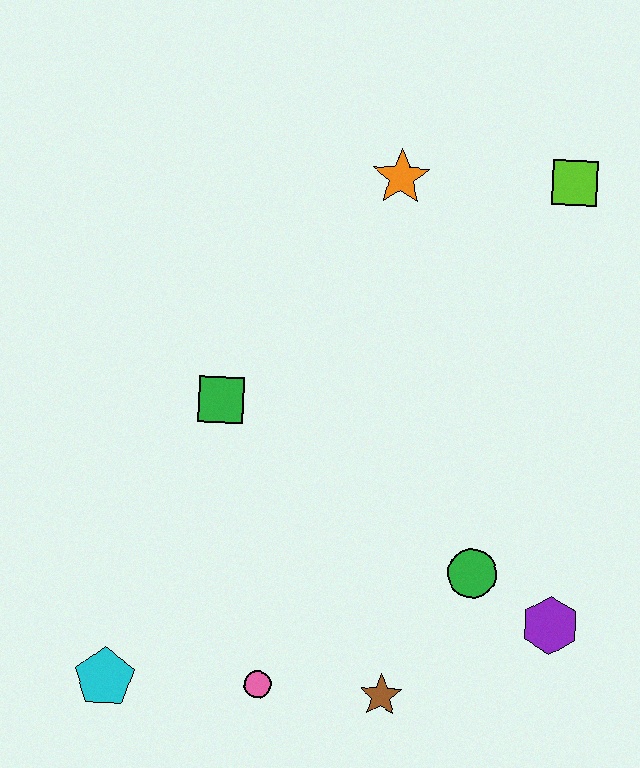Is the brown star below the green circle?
Yes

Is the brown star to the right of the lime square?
No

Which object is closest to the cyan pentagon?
The pink circle is closest to the cyan pentagon.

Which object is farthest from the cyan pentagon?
The lime square is farthest from the cyan pentagon.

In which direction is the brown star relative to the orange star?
The brown star is below the orange star.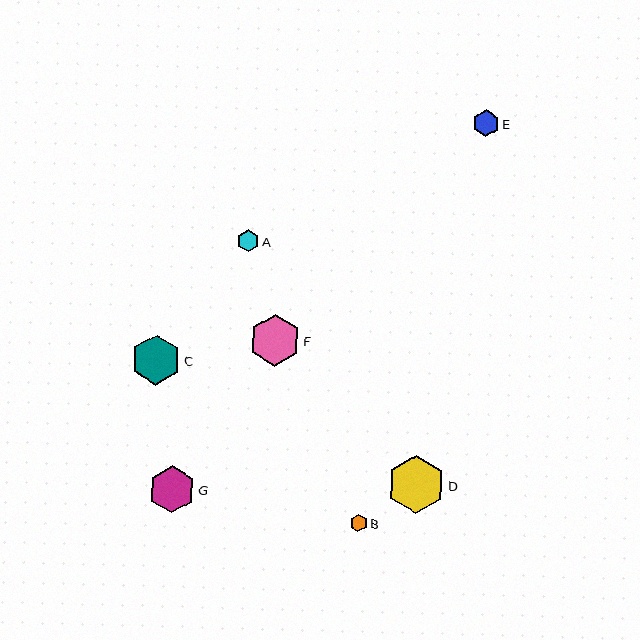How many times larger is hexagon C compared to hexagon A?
Hexagon C is approximately 2.3 times the size of hexagon A.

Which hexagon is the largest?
Hexagon D is the largest with a size of approximately 58 pixels.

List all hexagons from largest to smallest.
From largest to smallest: D, F, C, G, E, A, B.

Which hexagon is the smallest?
Hexagon B is the smallest with a size of approximately 18 pixels.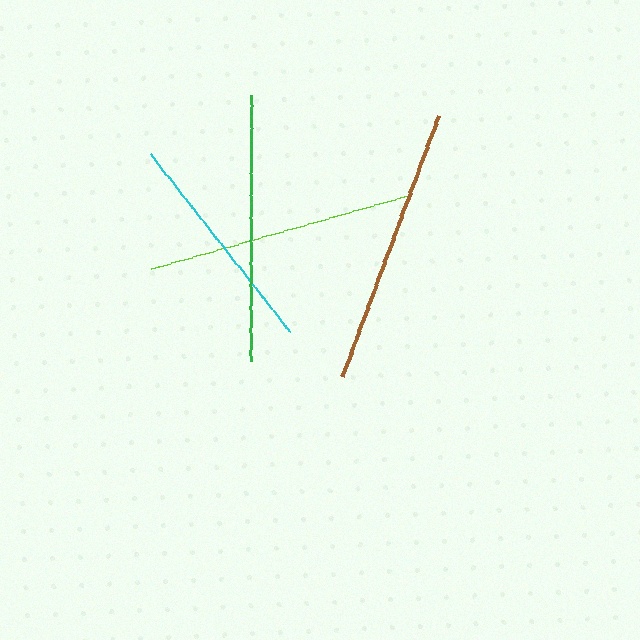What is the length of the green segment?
The green segment is approximately 266 pixels long.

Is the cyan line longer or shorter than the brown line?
The brown line is longer than the cyan line.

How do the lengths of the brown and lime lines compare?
The brown and lime lines are approximately the same length.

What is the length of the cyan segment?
The cyan segment is approximately 227 pixels long.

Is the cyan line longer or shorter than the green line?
The green line is longer than the cyan line.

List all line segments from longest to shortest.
From longest to shortest: brown, lime, green, cyan.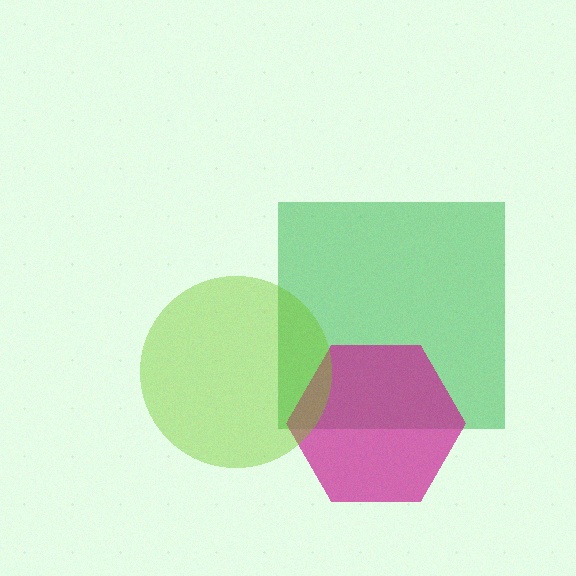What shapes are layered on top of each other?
The layered shapes are: a green square, a magenta hexagon, a lime circle.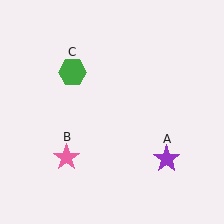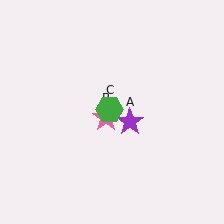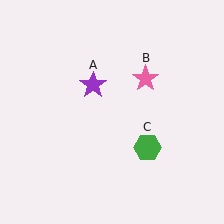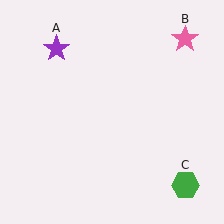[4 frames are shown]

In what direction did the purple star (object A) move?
The purple star (object A) moved up and to the left.